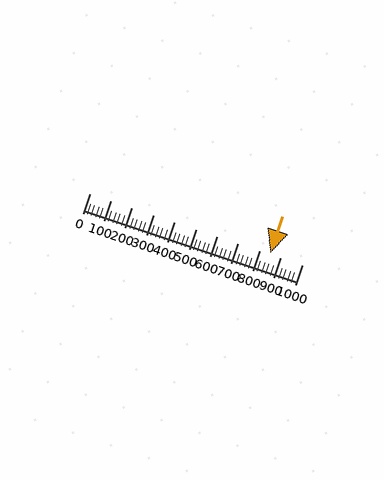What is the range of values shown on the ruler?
The ruler shows values from 0 to 1000.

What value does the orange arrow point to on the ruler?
The orange arrow points to approximately 849.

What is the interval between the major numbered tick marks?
The major tick marks are spaced 100 units apart.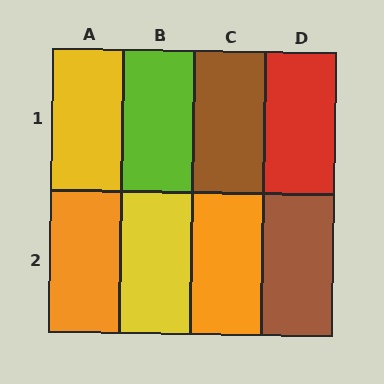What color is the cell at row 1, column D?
Red.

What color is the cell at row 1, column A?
Yellow.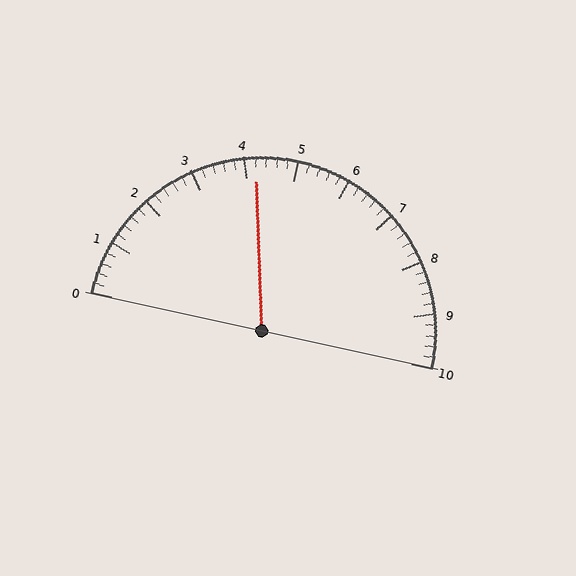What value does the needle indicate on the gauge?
The needle indicates approximately 4.2.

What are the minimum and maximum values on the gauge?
The gauge ranges from 0 to 10.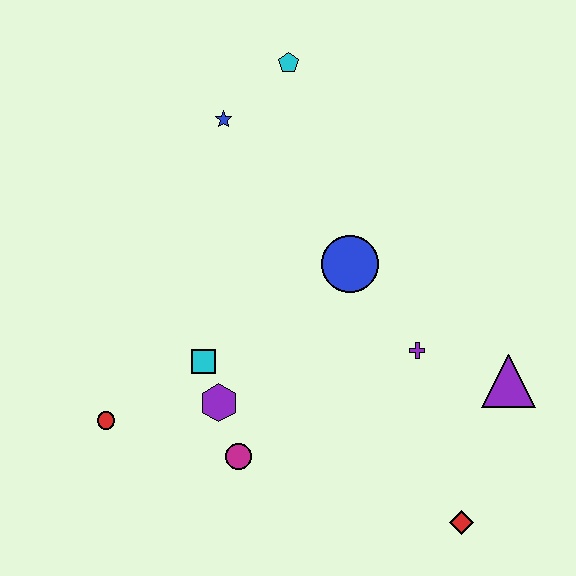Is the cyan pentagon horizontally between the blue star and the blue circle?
Yes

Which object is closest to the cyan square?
The purple hexagon is closest to the cyan square.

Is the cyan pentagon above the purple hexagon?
Yes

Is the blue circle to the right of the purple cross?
No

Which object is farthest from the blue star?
The red diamond is farthest from the blue star.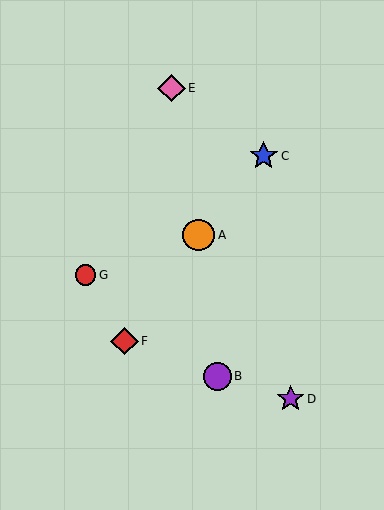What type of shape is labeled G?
Shape G is a red circle.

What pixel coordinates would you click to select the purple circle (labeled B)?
Click at (217, 376) to select the purple circle B.